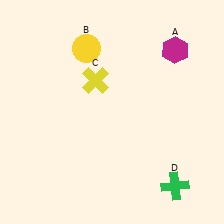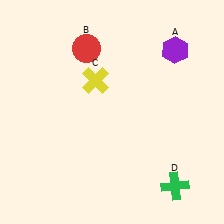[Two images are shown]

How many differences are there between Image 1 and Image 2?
There are 2 differences between the two images.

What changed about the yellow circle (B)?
In Image 1, B is yellow. In Image 2, it changed to red.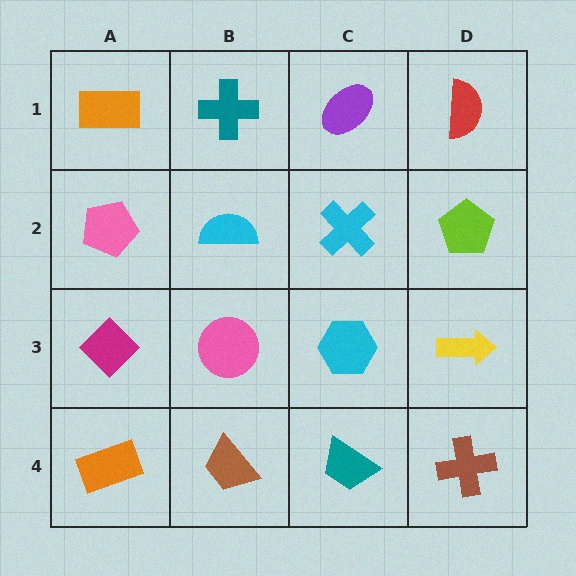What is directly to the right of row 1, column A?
A teal cross.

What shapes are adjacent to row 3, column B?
A cyan semicircle (row 2, column B), a brown trapezoid (row 4, column B), a magenta diamond (row 3, column A), a cyan hexagon (row 3, column C).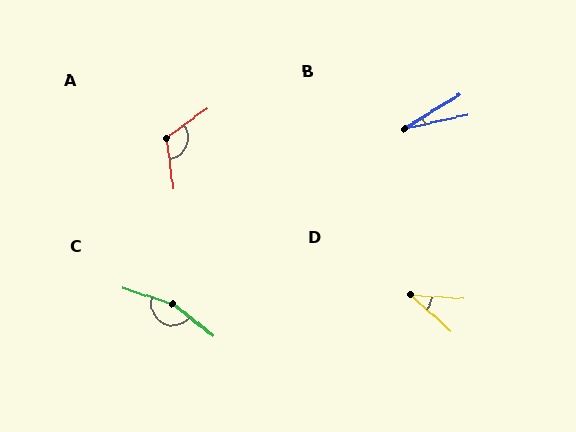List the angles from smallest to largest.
B (19°), D (39°), A (119°), C (159°).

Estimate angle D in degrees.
Approximately 39 degrees.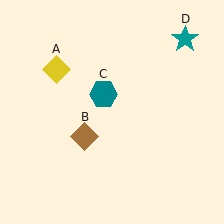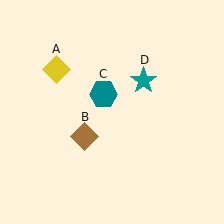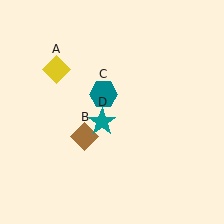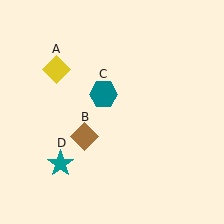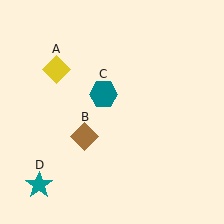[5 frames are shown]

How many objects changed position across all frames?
1 object changed position: teal star (object D).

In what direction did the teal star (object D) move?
The teal star (object D) moved down and to the left.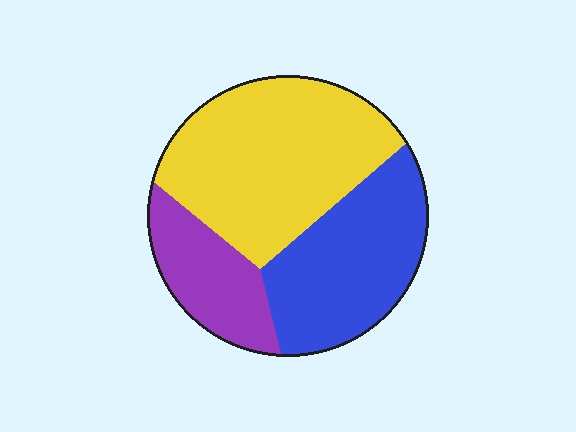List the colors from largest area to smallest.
From largest to smallest: yellow, blue, purple.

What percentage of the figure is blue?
Blue takes up about one third (1/3) of the figure.